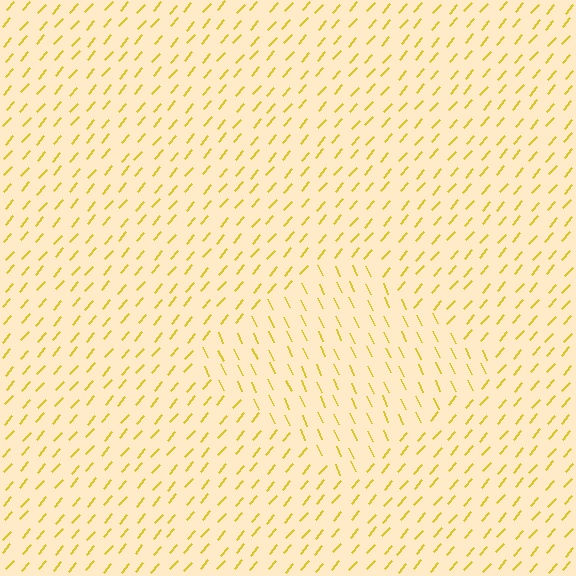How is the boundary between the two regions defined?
The boundary is defined purely by a change in line orientation (approximately 66 degrees difference). All lines are the same color and thickness.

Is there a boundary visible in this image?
Yes, there is a texture boundary formed by a change in line orientation.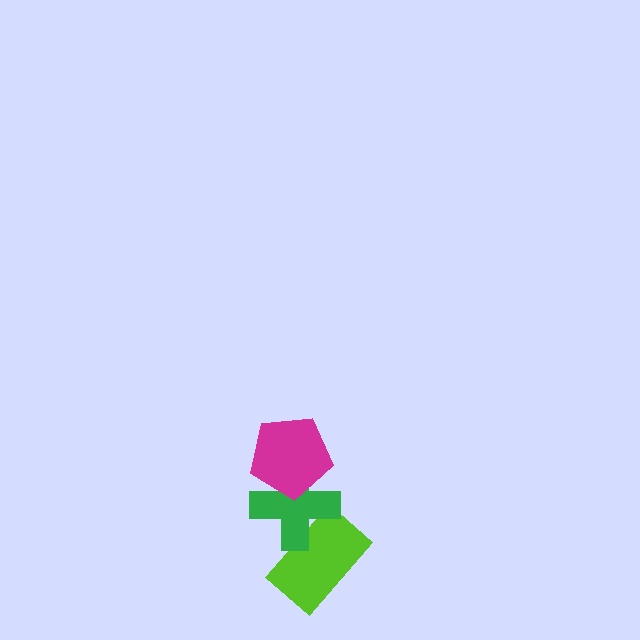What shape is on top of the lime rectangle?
The green cross is on top of the lime rectangle.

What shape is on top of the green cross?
The magenta pentagon is on top of the green cross.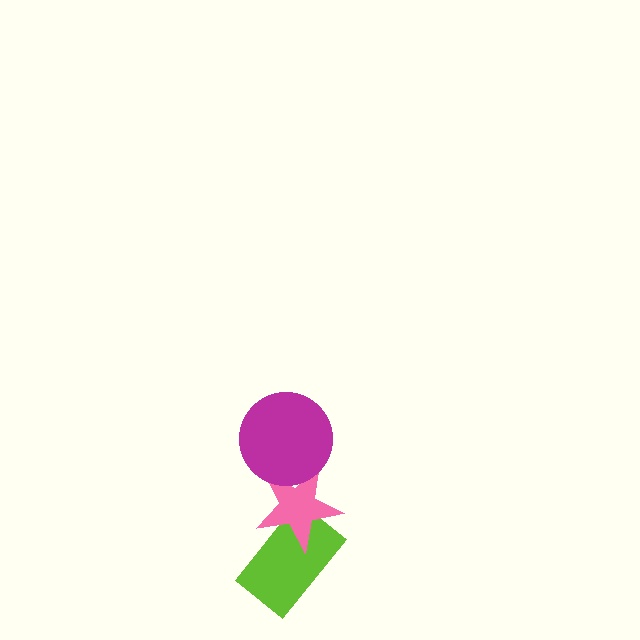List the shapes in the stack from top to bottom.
From top to bottom: the magenta circle, the pink star, the lime rectangle.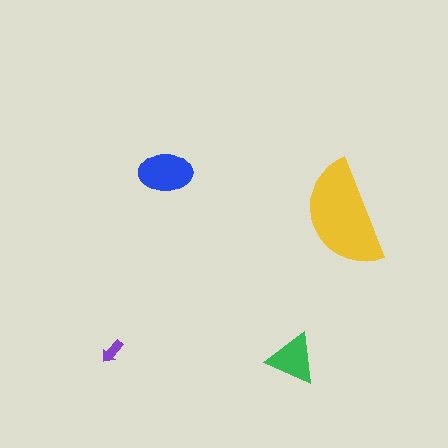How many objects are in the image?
There are 4 objects in the image.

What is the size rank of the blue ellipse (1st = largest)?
2nd.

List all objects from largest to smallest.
The yellow semicircle, the blue ellipse, the green triangle, the purple arrow.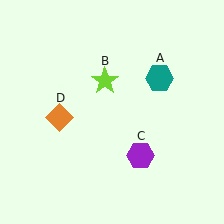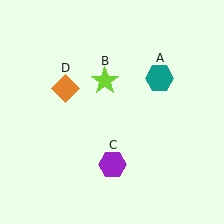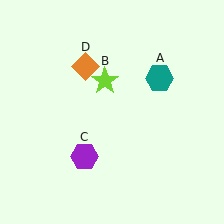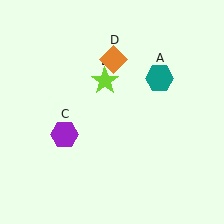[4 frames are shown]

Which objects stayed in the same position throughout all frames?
Teal hexagon (object A) and lime star (object B) remained stationary.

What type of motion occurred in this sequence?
The purple hexagon (object C), orange diamond (object D) rotated clockwise around the center of the scene.